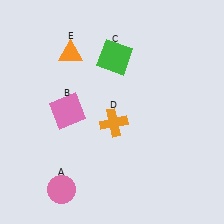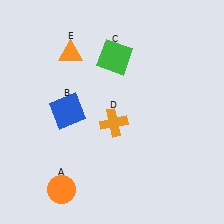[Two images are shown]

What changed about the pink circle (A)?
In Image 1, A is pink. In Image 2, it changed to orange.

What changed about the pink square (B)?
In Image 1, B is pink. In Image 2, it changed to blue.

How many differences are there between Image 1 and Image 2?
There are 2 differences between the two images.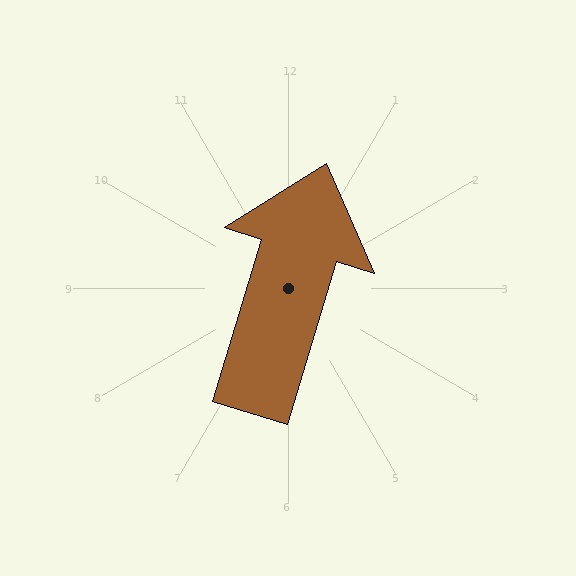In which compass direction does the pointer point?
North.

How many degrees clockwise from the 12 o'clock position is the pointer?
Approximately 17 degrees.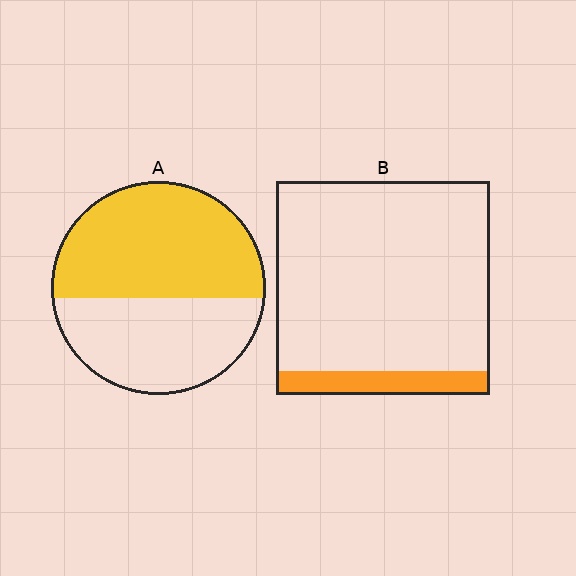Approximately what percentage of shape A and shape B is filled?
A is approximately 55% and B is approximately 10%.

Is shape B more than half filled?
No.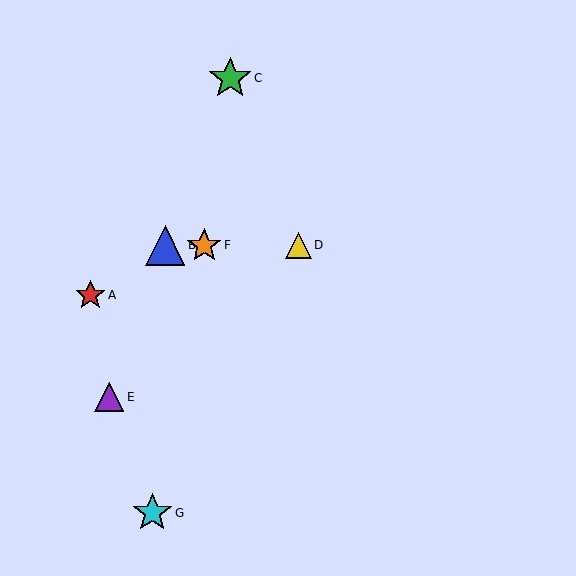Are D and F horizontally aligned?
Yes, both are at y≈245.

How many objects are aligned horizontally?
3 objects (B, D, F) are aligned horizontally.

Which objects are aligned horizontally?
Objects B, D, F are aligned horizontally.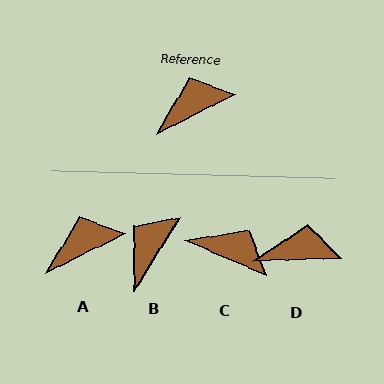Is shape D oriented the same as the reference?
No, it is off by about 26 degrees.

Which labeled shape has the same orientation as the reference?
A.